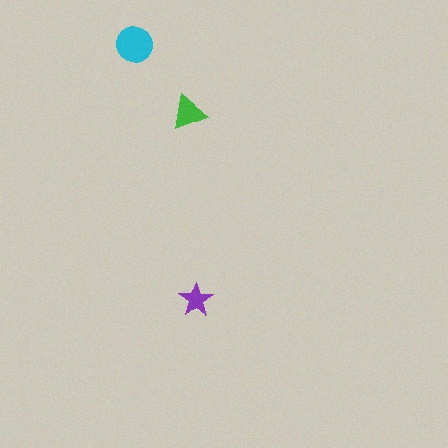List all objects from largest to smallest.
The cyan circle, the green triangle, the purple star.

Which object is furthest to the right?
The purple star is rightmost.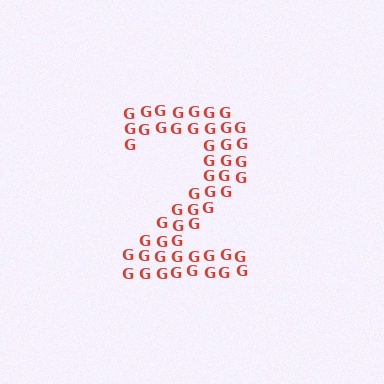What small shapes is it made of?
It is made of small letter G's.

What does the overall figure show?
The overall figure shows the digit 2.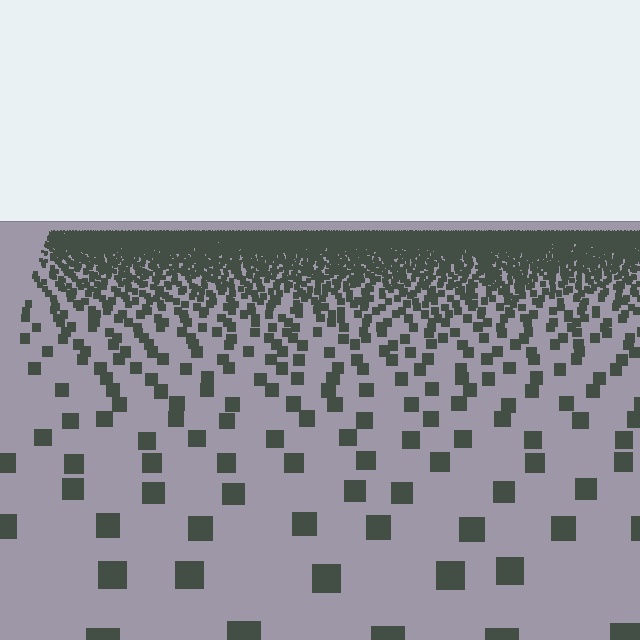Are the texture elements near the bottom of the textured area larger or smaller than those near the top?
Larger. Near the bottom, elements are closer to the viewer and appear at a bigger on-screen size.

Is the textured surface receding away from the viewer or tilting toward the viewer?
The surface is receding away from the viewer. Texture elements get smaller and denser toward the top.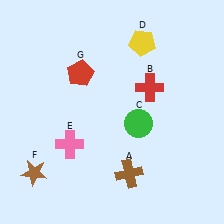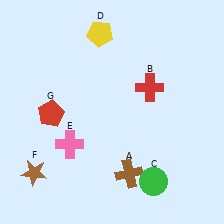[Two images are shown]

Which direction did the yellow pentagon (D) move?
The yellow pentagon (D) moved left.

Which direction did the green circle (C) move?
The green circle (C) moved down.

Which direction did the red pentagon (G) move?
The red pentagon (G) moved down.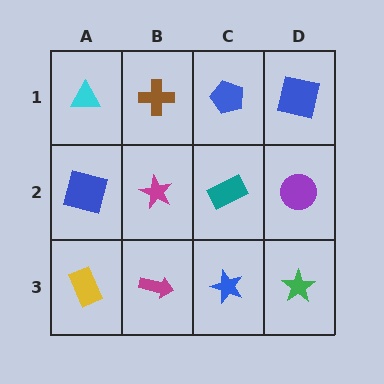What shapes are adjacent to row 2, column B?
A brown cross (row 1, column B), a magenta arrow (row 3, column B), a blue square (row 2, column A), a teal rectangle (row 2, column C).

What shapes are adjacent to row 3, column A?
A blue square (row 2, column A), a magenta arrow (row 3, column B).